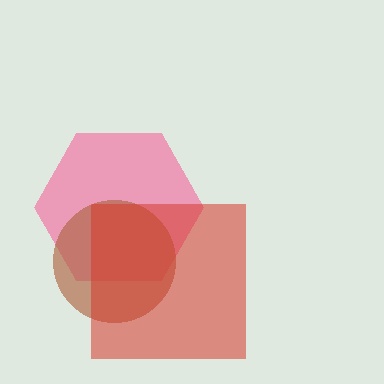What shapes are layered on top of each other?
The layered shapes are: a pink hexagon, a brown circle, a red square.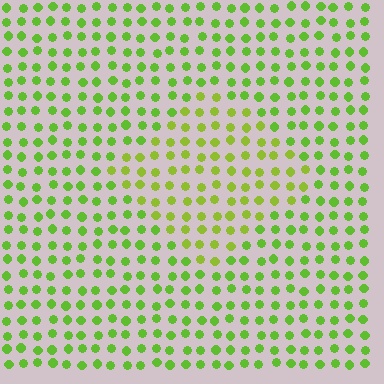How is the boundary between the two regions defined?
The boundary is defined purely by a slight shift in hue (about 20 degrees). Spacing, size, and orientation are identical on both sides.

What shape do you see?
I see a diamond.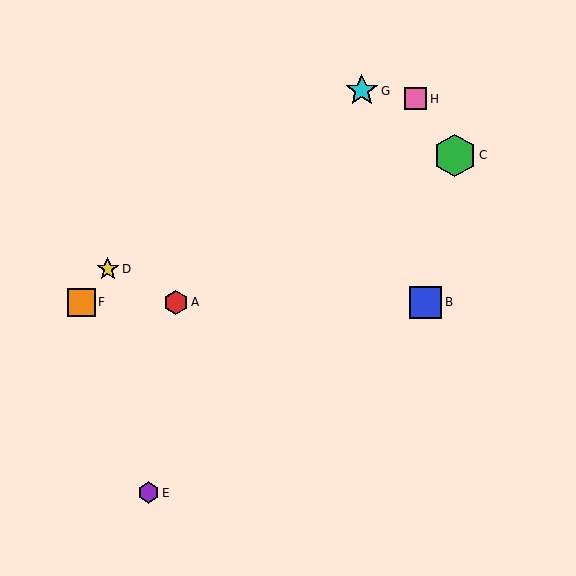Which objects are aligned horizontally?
Objects A, B, F are aligned horizontally.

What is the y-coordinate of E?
Object E is at y≈493.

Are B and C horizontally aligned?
No, B is at y≈302 and C is at y≈155.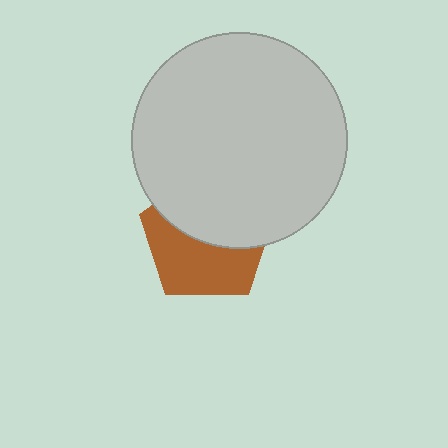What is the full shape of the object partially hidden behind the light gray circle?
The partially hidden object is a brown pentagon.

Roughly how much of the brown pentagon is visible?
About half of it is visible (roughly 50%).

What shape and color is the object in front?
The object in front is a light gray circle.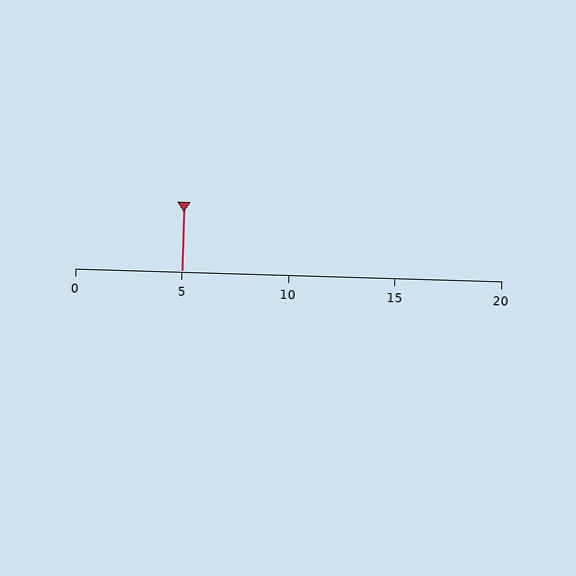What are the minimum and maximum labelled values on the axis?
The axis runs from 0 to 20.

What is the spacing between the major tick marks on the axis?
The major ticks are spaced 5 apart.